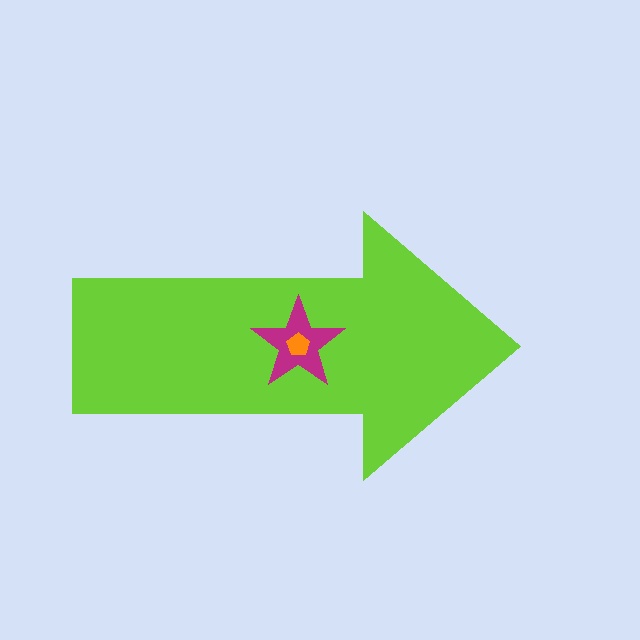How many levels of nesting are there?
3.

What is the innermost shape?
The orange pentagon.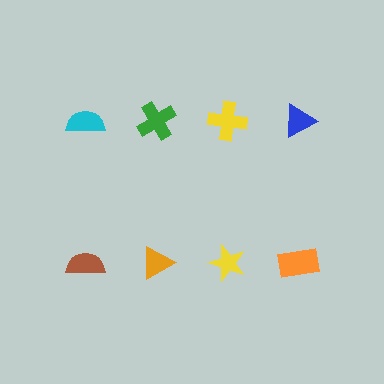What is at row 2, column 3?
A yellow star.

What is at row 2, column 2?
An orange triangle.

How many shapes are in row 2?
4 shapes.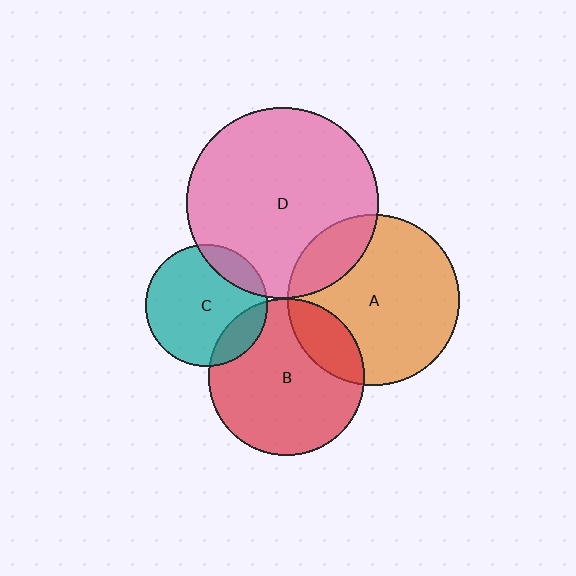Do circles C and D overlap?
Yes.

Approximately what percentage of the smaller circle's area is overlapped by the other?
Approximately 15%.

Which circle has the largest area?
Circle D (pink).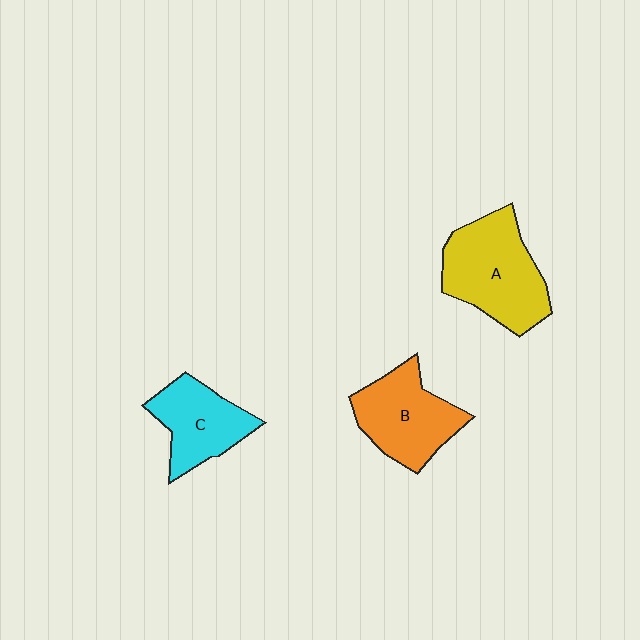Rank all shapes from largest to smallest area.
From largest to smallest: A (yellow), B (orange), C (cyan).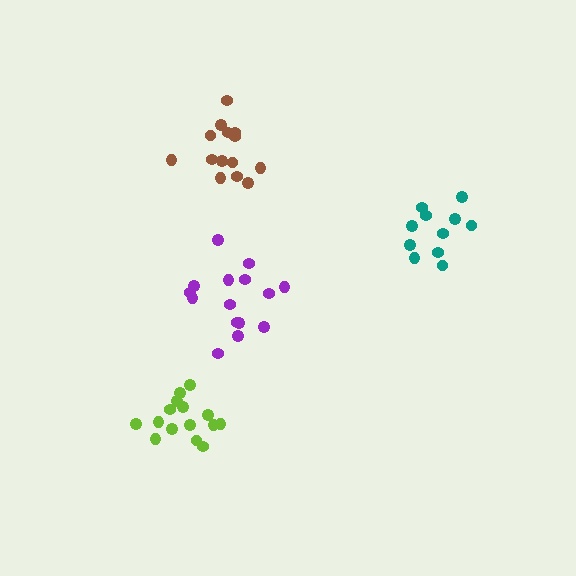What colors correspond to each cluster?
The clusters are colored: brown, lime, teal, purple.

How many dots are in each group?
Group 1: 14 dots, Group 2: 15 dots, Group 3: 11 dots, Group 4: 15 dots (55 total).